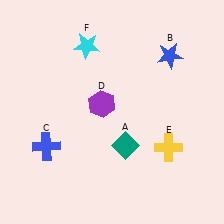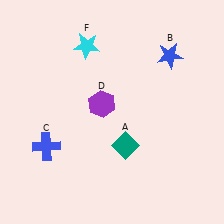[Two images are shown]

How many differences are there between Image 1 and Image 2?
There is 1 difference between the two images.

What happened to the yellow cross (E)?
The yellow cross (E) was removed in Image 2. It was in the bottom-right area of Image 1.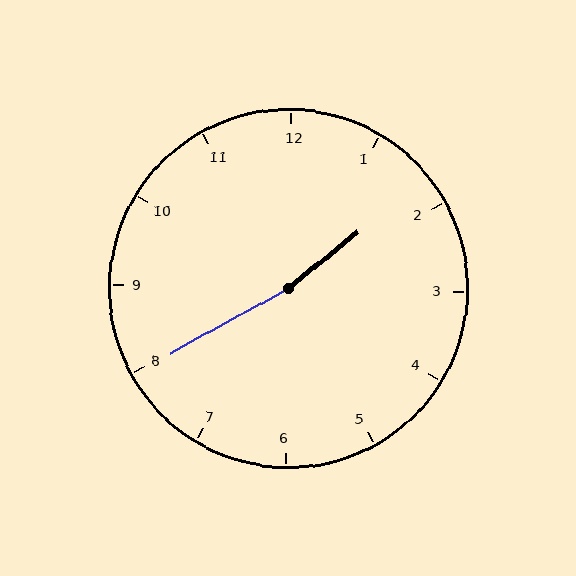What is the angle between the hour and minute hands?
Approximately 170 degrees.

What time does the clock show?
1:40.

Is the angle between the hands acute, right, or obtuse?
It is obtuse.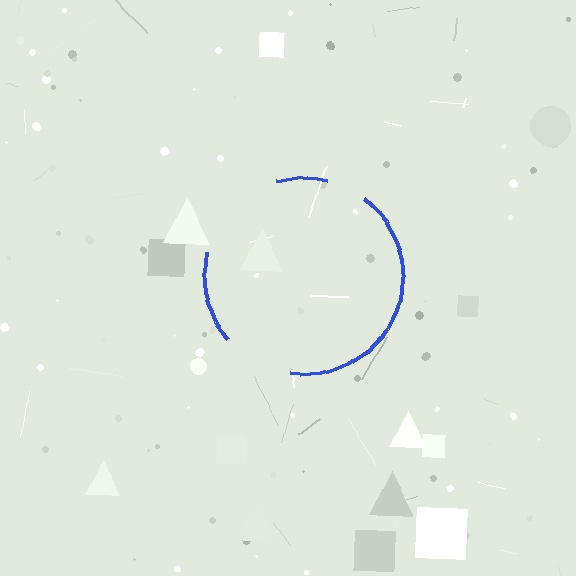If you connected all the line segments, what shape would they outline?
They would outline a circle.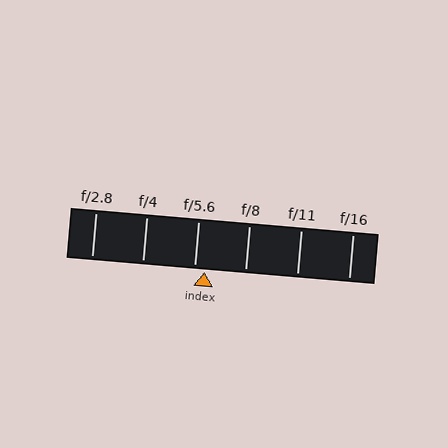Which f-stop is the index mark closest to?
The index mark is closest to f/5.6.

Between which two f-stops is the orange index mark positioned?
The index mark is between f/5.6 and f/8.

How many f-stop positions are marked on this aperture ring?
There are 6 f-stop positions marked.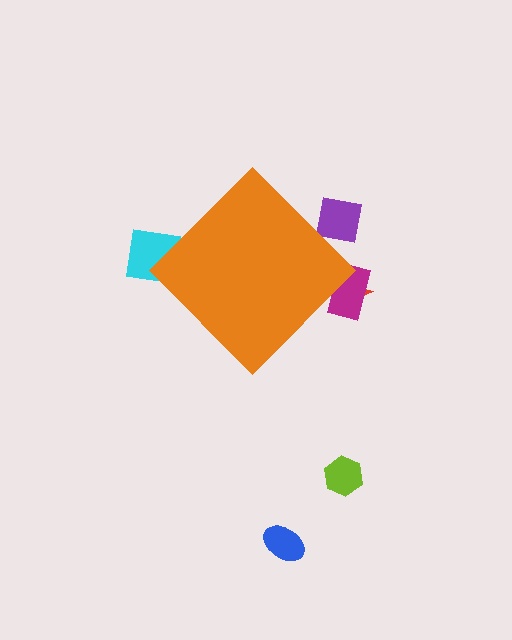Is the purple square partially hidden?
Yes, the purple square is partially hidden behind the orange diamond.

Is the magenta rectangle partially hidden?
Yes, the magenta rectangle is partially hidden behind the orange diamond.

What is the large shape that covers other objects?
An orange diamond.